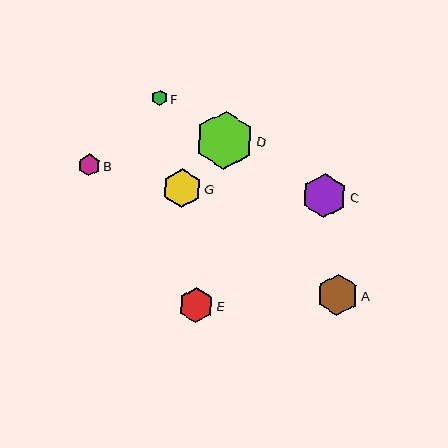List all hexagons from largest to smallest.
From largest to smallest: D, C, A, G, E, B, F.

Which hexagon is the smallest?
Hexagon F is the smallest with a size of approximately 15 pixels.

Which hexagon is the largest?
Hexagon D is the largest with a size of approximately 58 pixels.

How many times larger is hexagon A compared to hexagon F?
Hexagon A is approximately 2.7 times the size of hexagon F.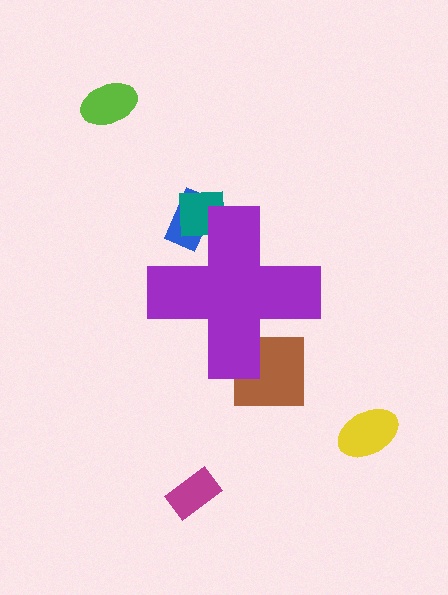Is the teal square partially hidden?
Yes, the teal square is partially hidden behind the purple cross.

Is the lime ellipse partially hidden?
No, the lime ellipse is fully visible.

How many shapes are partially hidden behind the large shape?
3 shapes are partially hidden.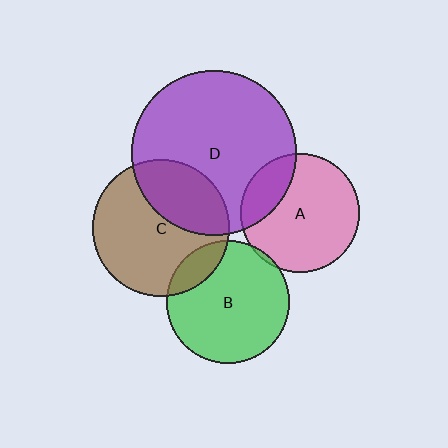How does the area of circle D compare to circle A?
Approximately 1.9 times.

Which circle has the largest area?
Circle D (purple).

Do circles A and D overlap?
Yes.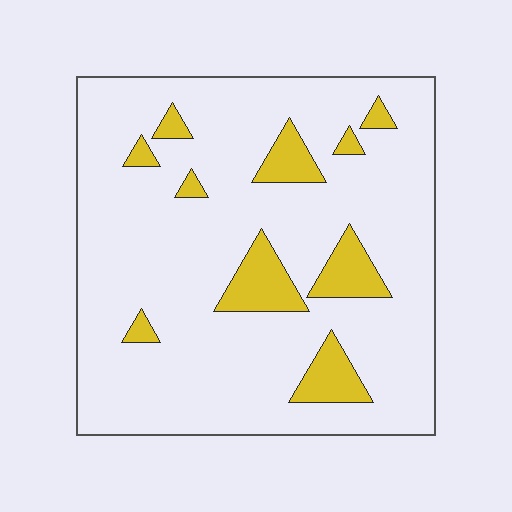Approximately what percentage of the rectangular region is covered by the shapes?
Approximately 15%.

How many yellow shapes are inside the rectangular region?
10.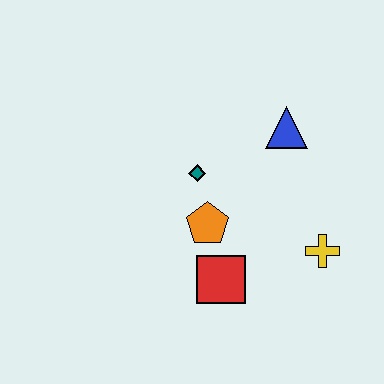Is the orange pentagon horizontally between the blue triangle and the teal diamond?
Yes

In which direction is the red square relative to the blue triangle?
The red square is below the blue triangle.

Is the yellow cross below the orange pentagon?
Yes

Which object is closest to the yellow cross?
The red square is closest to the yellow cross.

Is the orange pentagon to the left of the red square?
Yes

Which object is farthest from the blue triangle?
The red square is farthest from the blue triangle.